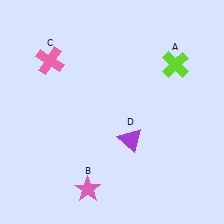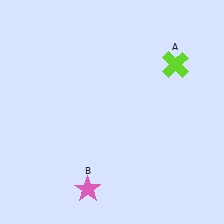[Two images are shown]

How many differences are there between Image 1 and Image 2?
There are 2 differences between the two images.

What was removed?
The purple triangle (D), the pink cross (C) were removed in Image 2.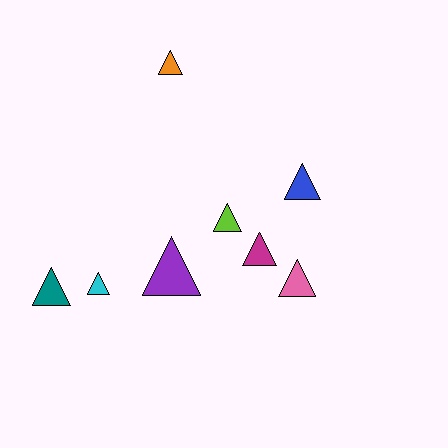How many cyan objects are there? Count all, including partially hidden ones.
There is 1 cyan object.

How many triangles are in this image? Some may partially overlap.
There are 8 triangles.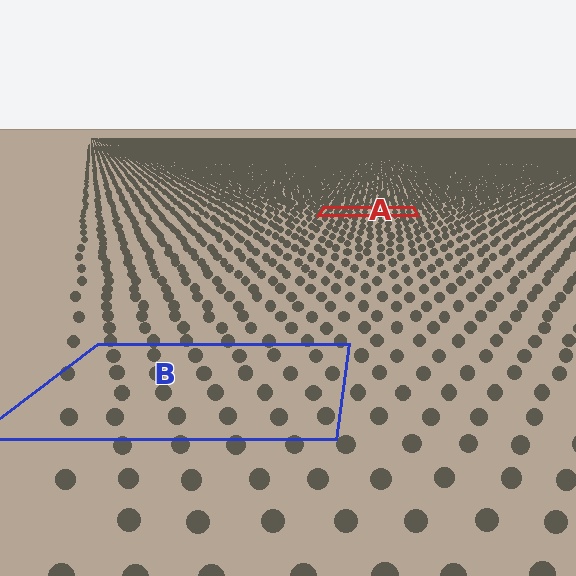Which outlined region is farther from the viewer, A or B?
Region A is farther from the viewer — the texture elements inside it appear smaller and more densely packed.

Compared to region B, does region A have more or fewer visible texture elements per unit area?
Region A has more texture elements per unit area — they are packed more densely because it is farther away.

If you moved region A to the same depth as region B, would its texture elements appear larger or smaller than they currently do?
They would appear larger. At a closer depth, the same texture elements are projected at a bigger on-screen size.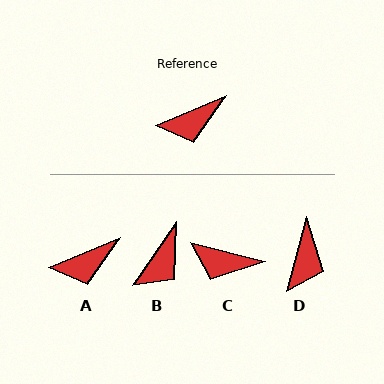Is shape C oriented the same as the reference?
No, it is off by about 37 degrees.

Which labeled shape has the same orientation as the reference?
A.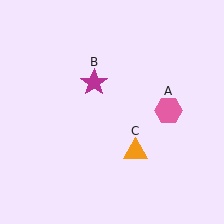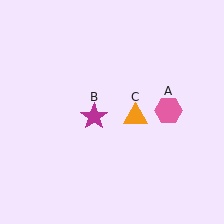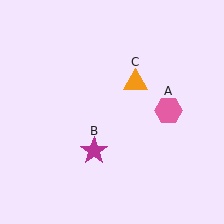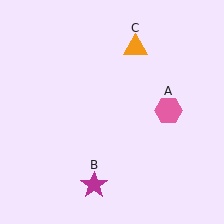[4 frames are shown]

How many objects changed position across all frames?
2 objects changed position: magenta star (object B), orange triangle (object C).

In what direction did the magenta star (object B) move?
The magenta star (object B) moved down.